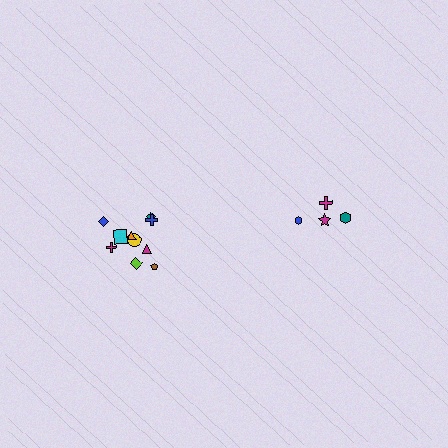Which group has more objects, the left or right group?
The left group.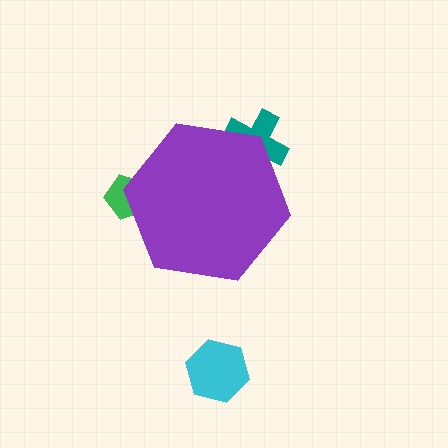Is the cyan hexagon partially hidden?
No, the cyan hexagon is fully visible.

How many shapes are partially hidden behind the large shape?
2 shapes are partially hidden.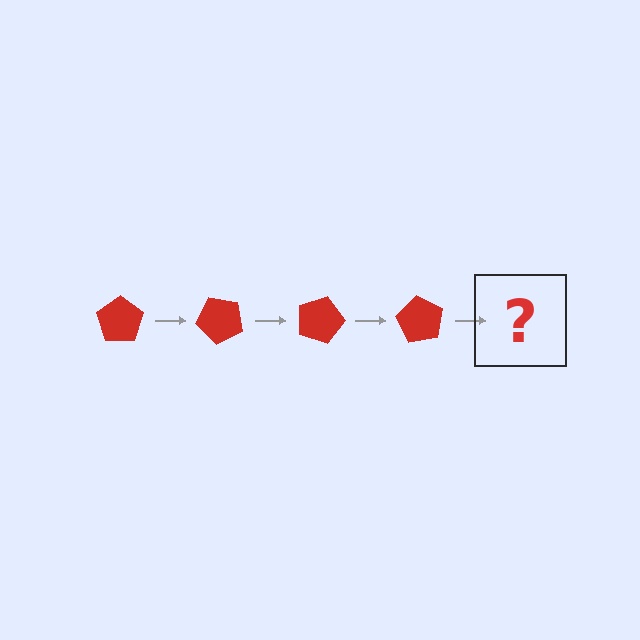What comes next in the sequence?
The next element should be a red pentagon rotated 180 degrees.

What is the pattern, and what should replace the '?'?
The pattern is that the pentagon rotates 45 degrees each step. The '?' should be a red pentagon rotated 180 degrees.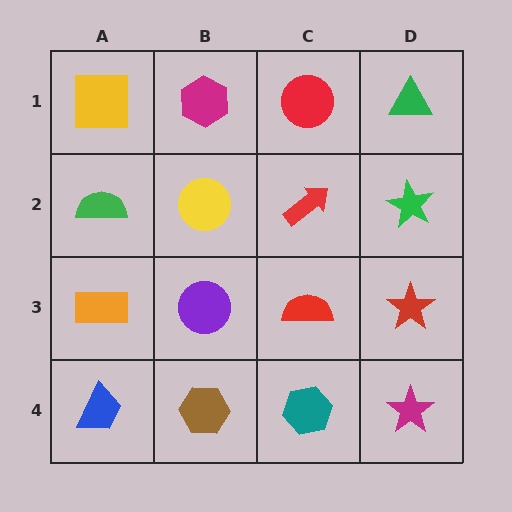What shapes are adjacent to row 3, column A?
A green semicircle (row 2, column A), a blue trapezoid (row 4, column A), a purple circle (row 3, column B).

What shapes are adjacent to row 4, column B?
A purple circle (row 3, column B), a blue trapezoid (row 4, column A), a teal hexagon (row 4, column C).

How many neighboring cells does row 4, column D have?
2.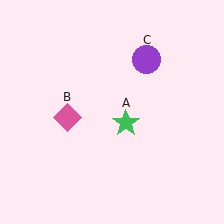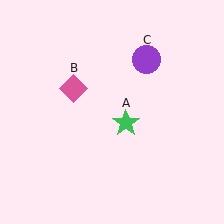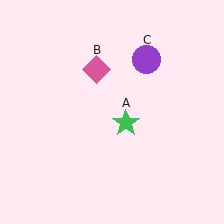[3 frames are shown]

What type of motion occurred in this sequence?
The pink diamond (object B) rotated clockwise around the center of the scene.